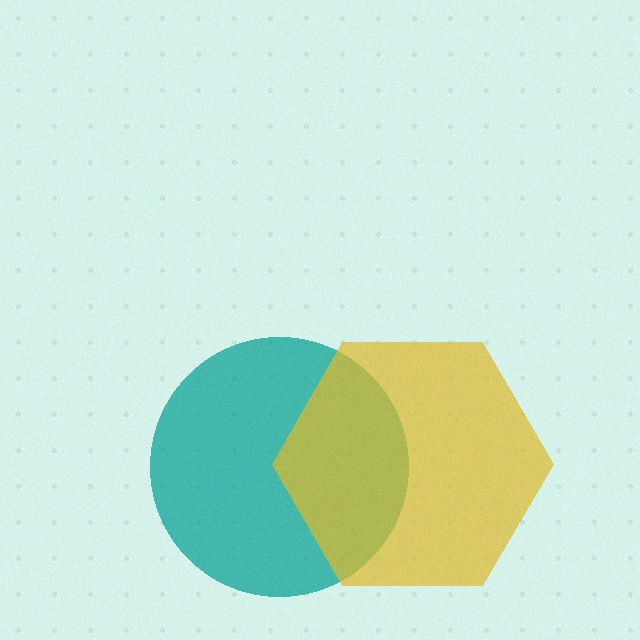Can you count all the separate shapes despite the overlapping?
Yes, there are 2 separate shapes.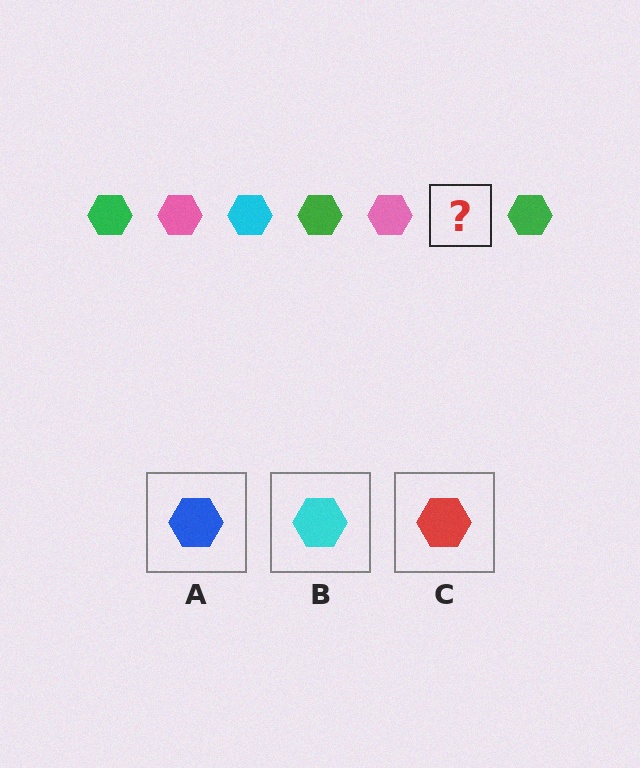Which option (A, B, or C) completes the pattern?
B.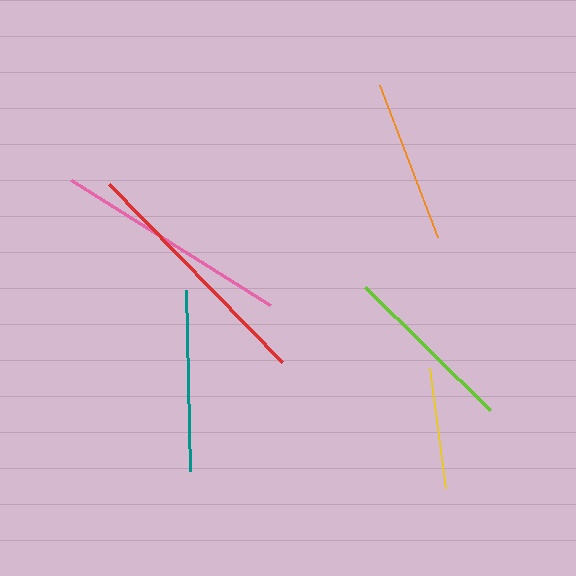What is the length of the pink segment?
The pink segment is approximately 235 pixels long.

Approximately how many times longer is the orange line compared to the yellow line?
The orange line is approximately 1.4 times the length of the yellow line.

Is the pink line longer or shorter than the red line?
The red line is longer than the pink line.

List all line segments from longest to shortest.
From longest to shortest: red, pink, teal, lime, orange, yellow.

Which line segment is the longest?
The red line is the longest at approximately 249 pixels.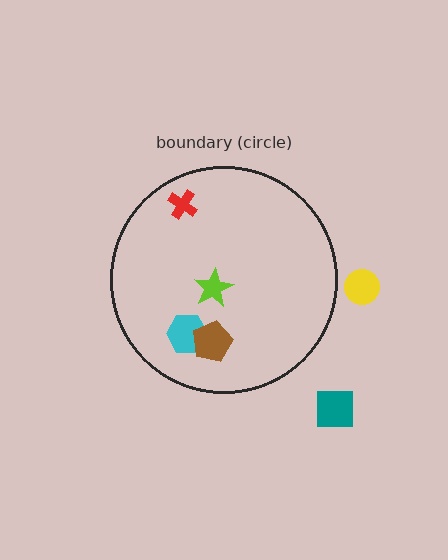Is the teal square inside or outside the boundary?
Outside.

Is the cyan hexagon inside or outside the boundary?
Inside.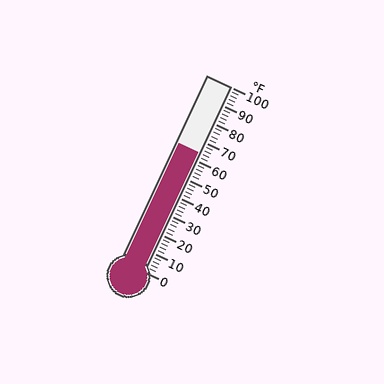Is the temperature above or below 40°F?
The temperature is above 40°F.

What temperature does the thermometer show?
The thermometer shows approximately 64°F.